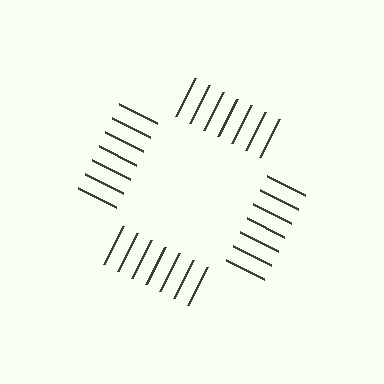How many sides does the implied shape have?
4 sides — the line-ends trace a square.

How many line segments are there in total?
28 — 7 along each of the 4 edges.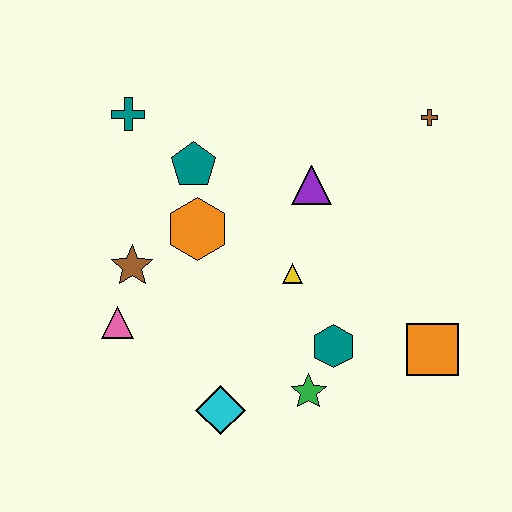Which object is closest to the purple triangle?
The yellow triangle is closest to the purple triangle.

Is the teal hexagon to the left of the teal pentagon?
No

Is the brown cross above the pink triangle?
Yes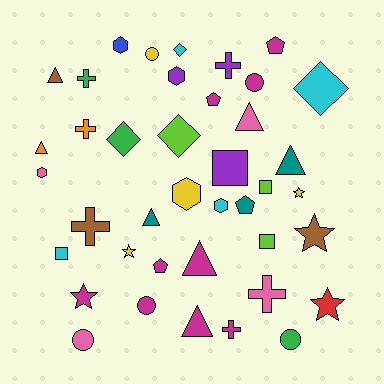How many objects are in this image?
There are 40 objects.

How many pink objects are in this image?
There are 4 pink objects.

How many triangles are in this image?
There are 7 triangles.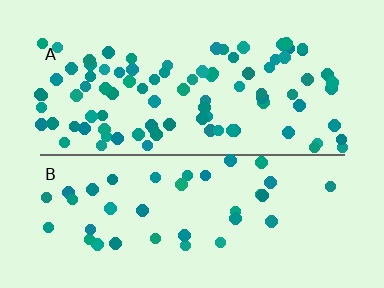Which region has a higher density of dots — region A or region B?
A (the top).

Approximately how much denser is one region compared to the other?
Approximately 2.3× — region A over region B.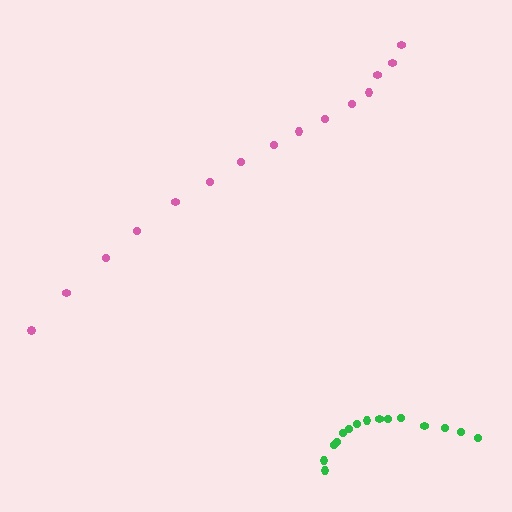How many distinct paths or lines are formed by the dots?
There are 2 distinct paths.